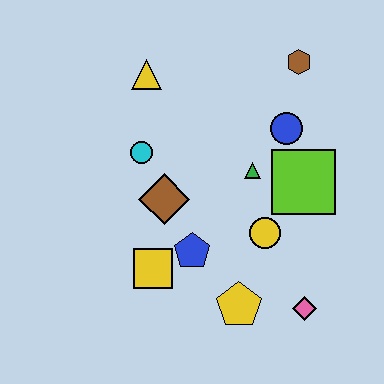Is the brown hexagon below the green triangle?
No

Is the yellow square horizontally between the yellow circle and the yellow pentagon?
No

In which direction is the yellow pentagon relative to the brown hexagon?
The yellow pentagon is below the brown hexagon.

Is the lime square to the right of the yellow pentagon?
Yes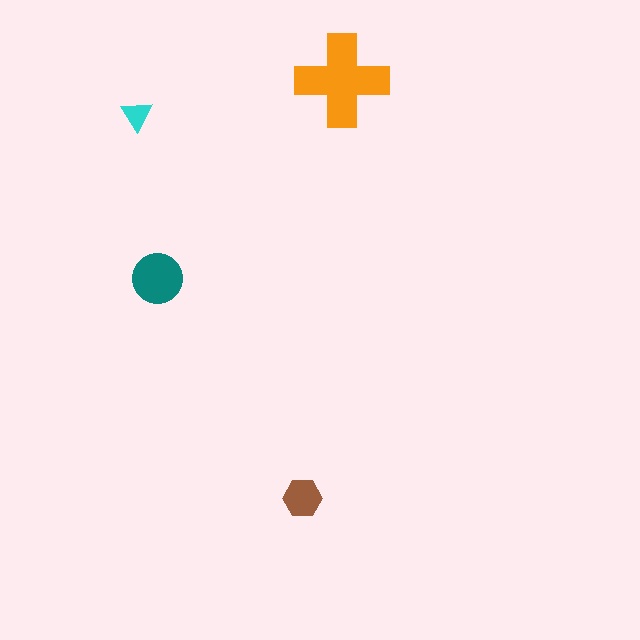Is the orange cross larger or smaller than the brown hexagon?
Larger.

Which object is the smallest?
The cyan triangle.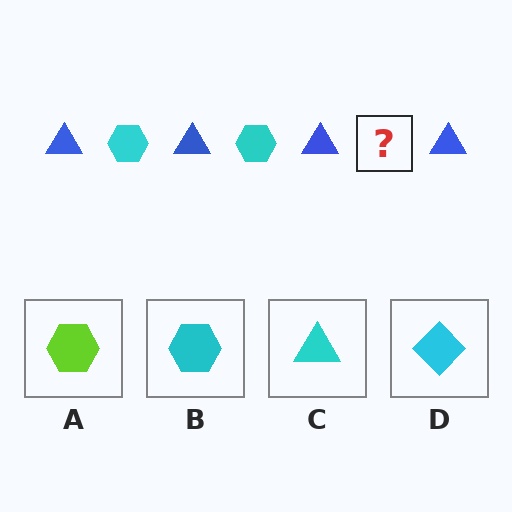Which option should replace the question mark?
Option B.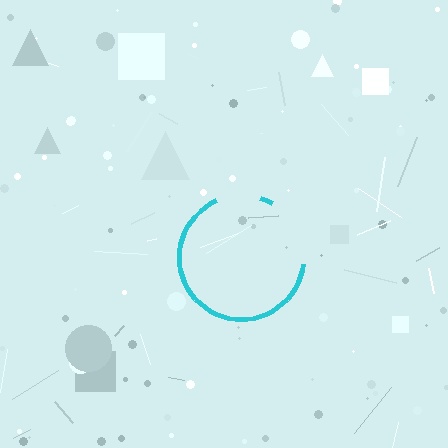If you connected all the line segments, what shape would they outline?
They would outline a circle.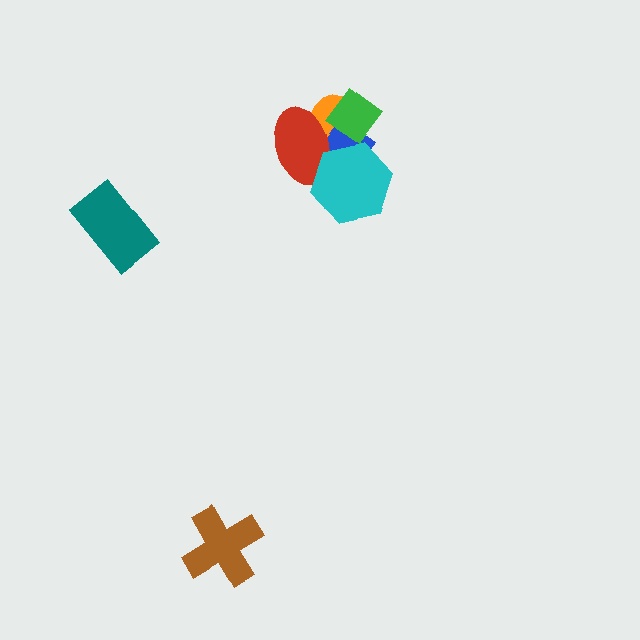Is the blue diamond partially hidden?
Yes, it is partially covered by another shape.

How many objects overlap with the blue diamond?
4 objects overlap with the blue diamond.